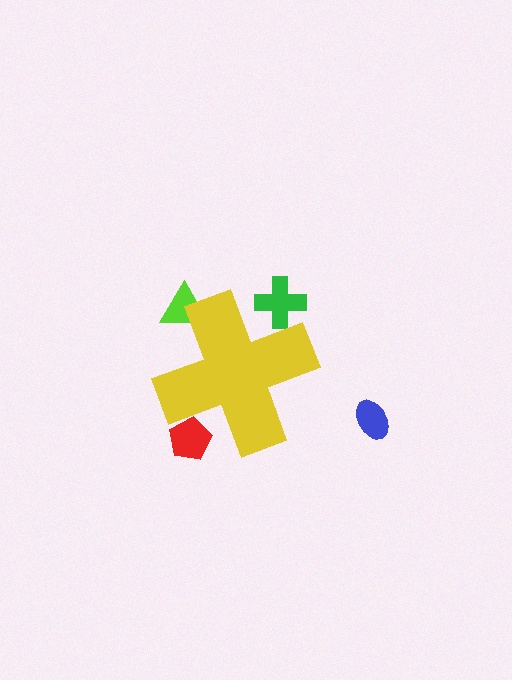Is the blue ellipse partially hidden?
No, the blue ellipse is fully visible.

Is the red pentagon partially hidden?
Yes, the red pentagon is partially hidden behind the yellow cross.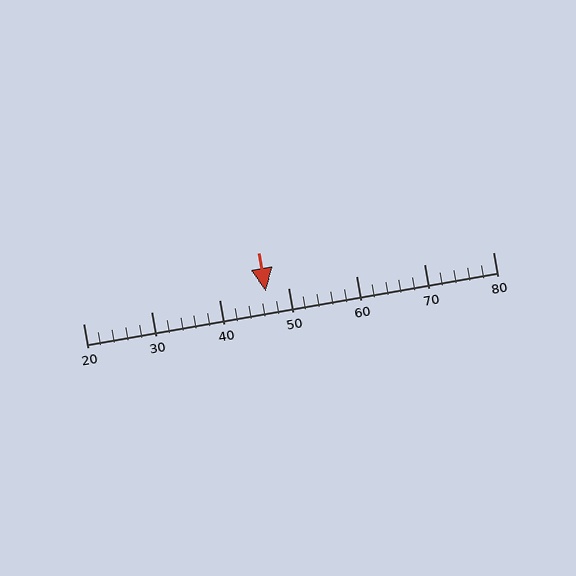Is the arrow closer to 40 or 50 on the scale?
The arrow is closer to 50.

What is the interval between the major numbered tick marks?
The major tick marks are spaced 10 units apart.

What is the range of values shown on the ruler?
The ruler shows values from 20 to 80.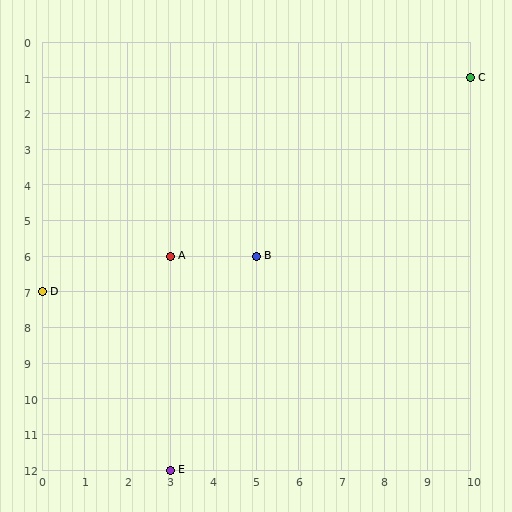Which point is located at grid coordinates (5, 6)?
Point B is at (5, 6).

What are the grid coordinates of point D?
Point D is at grid coordinates (0, 7).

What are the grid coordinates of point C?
Point C is at grid coordinates (10, 1).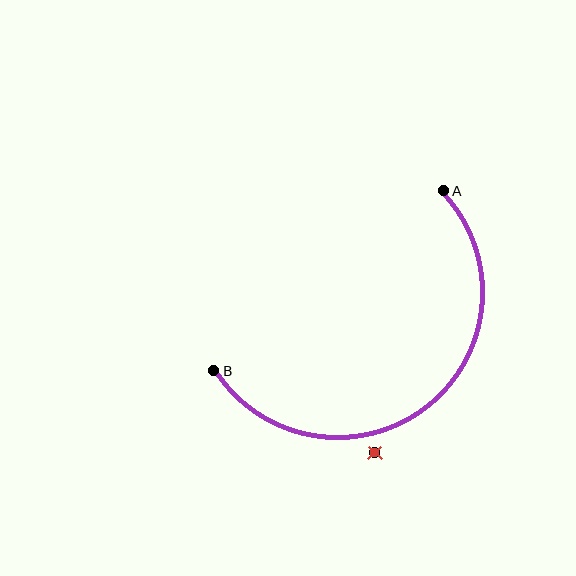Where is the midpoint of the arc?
The arc midpoint is the point on the curve farthest from the straight line joining A and B. It sits below and to the right of that line.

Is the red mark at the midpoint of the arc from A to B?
No — the red mark does not lie on the arc at all. It sits slightly outside the curve.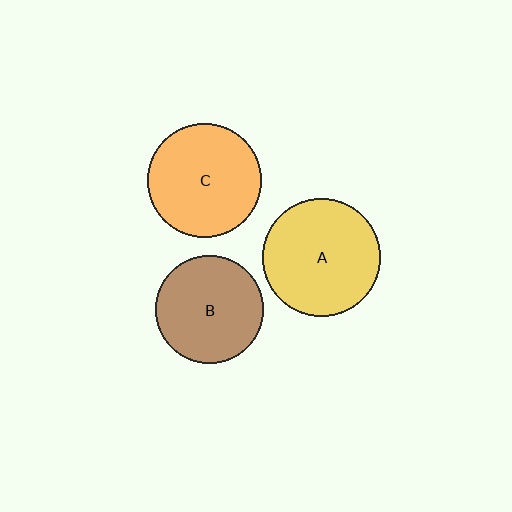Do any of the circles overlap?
No, none of the circles overlap.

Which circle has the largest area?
Circle A (yellow).